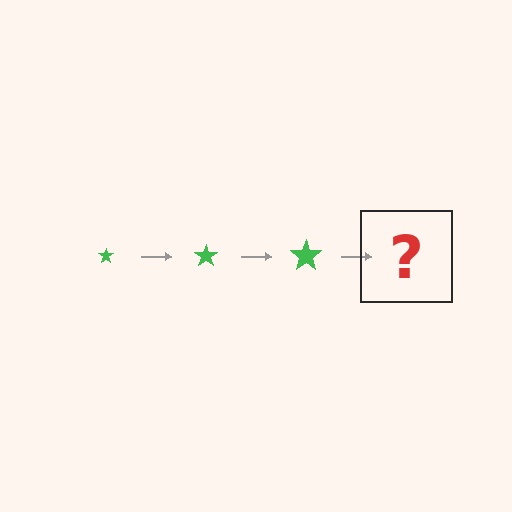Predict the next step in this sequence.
The next step is a green star, larger than the previous one.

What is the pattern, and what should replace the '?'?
The pattern is that the star gets progressively larger each step. The '?' should be a green star, larger than the previous one.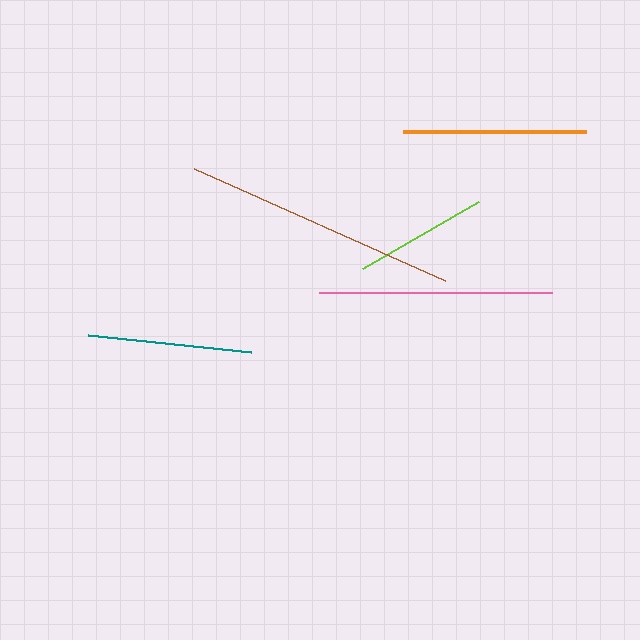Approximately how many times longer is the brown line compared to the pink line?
The brown line is approximately 1.2 times the length of the pink line.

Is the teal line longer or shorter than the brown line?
The brown line is longer than the teal line.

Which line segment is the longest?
The brown line is the longest at approximately 275 pixels.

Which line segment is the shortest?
The lime line is the shortest at approximately 134 pixels.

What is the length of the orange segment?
The orange segment is approximately 182 pixels long.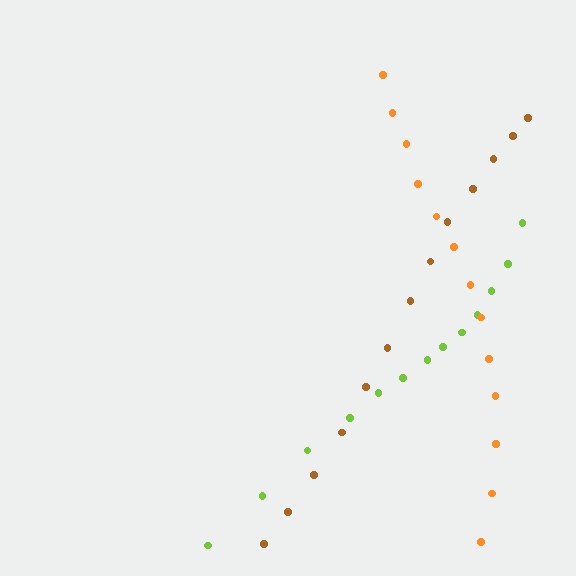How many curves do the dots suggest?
There are 3 distinct paths.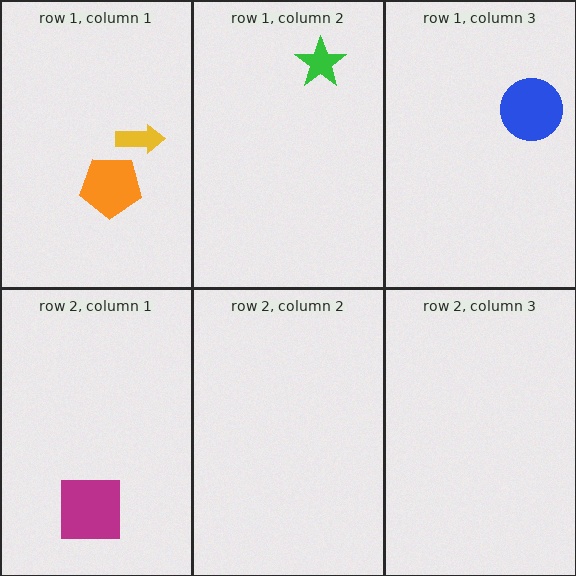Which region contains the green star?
The row 1, column 2 region.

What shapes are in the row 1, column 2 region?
The green star.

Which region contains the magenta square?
The row 2, column 1 region.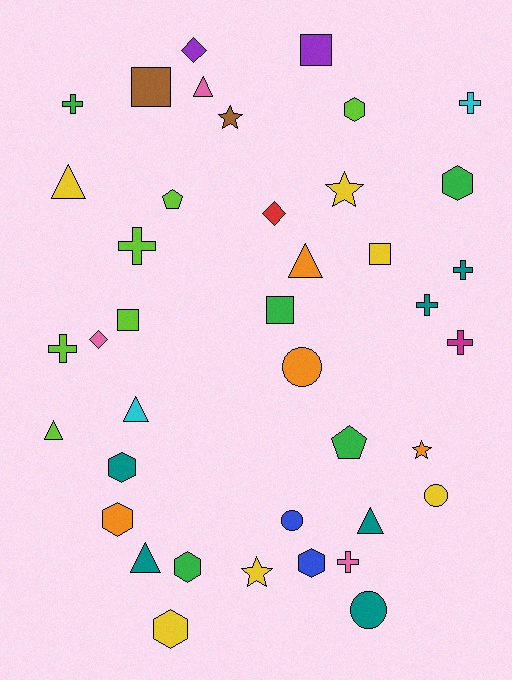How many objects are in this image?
There are 40 objects.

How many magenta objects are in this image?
There is 1 magenta object.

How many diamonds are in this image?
There are 3 diamonds.